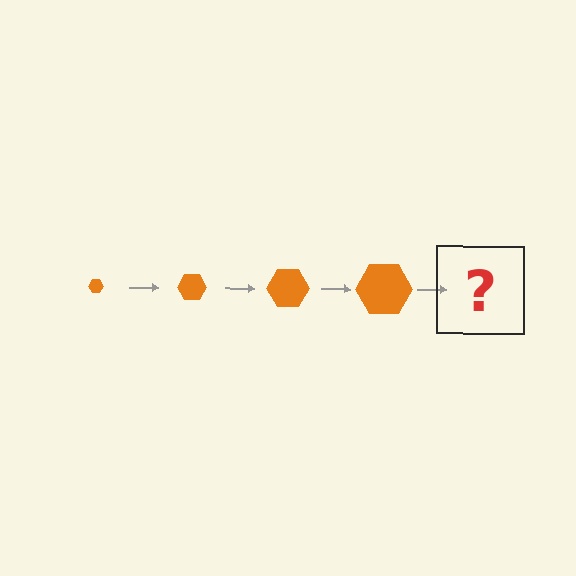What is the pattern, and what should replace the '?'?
The pattern is that the hexagon gets progressively larger each step. The '?' should be an orange hexagon, larger than the previous one.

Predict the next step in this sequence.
The next step is an orange hexagon, larger than the previous one.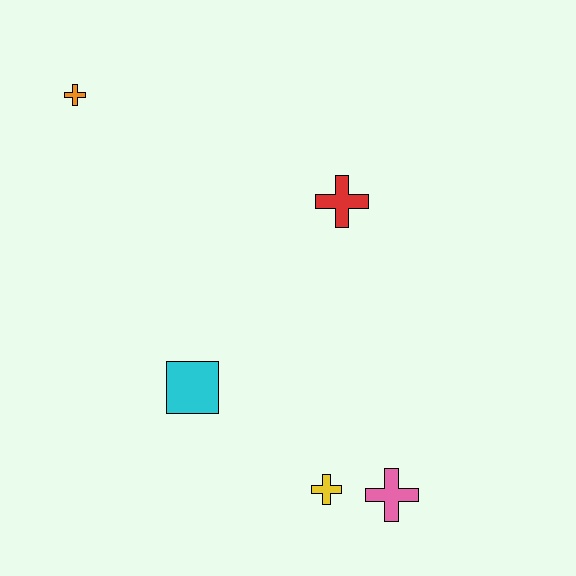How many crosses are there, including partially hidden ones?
There are 4 crosses.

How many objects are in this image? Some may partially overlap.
There are 5 objects.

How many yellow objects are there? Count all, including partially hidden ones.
There is 1 yellow object.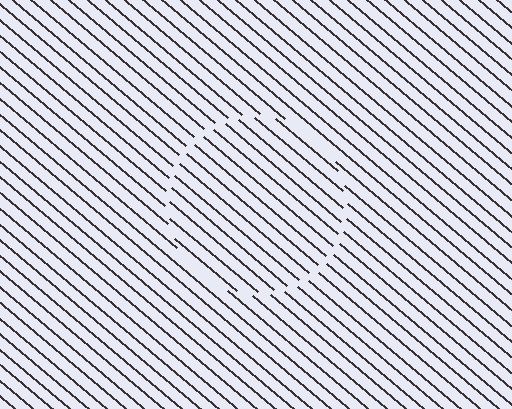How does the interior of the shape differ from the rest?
The interior of the shape contains the same grating, shifted by half a period — the contour is defined by the phase discontinuity where line-ends from the inner and outer gratings abut.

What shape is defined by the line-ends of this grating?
An illusory circle. The interior of the shape contains the same grating, shifted by half a period — the contour is defined by the phase discontinuity where line-ends from the inner and outer gratings abut.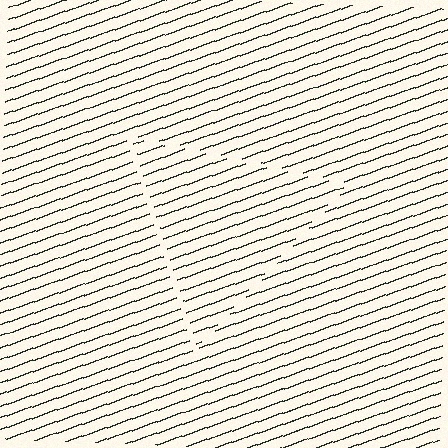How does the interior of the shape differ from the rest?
The interior of the shape contains the same grating, shifted by half a period — the contour is defined by the phase discontinuity where line-ends from the inner and outer gratings abut.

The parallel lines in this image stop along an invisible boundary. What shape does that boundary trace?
An illusory triangle. The interior of the shape contains the same grating, shifted by half a period — the contour is defined by the phase discontinuity where line-ends from the inner and outer gratings abut.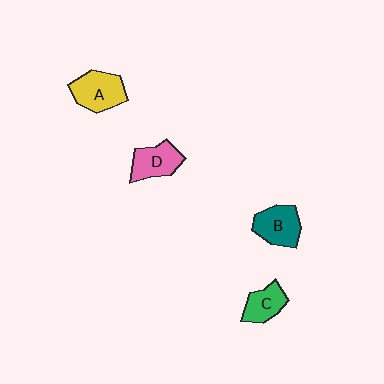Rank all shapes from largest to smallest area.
From largest to smallest: A (yellow), B (teal), D (pink), C (green).